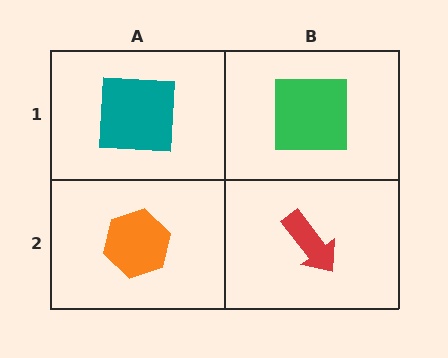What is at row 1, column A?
A teal square.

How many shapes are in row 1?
2 shapes.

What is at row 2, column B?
A red arrow.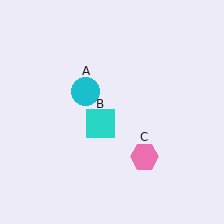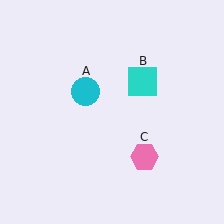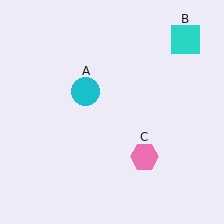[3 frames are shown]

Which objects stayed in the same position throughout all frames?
Cyan circle (object A) and pink hexagon (object C) remained stationary.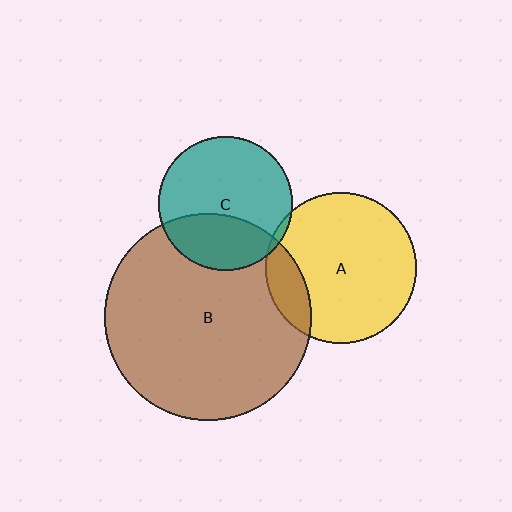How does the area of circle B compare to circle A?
Approximately 1.9 times.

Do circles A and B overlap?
Yes.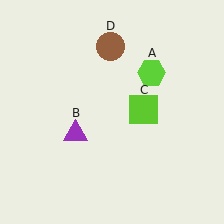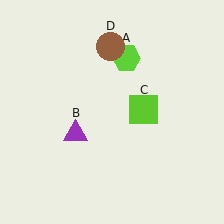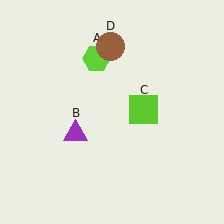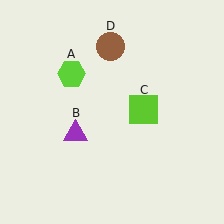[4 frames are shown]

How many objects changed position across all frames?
1 object changed position: lime hexagon (object A).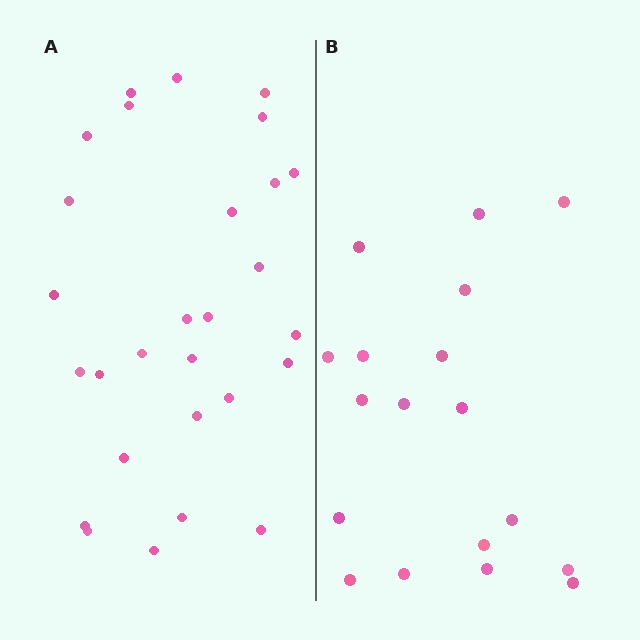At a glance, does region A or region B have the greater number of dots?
Region A (the left region) has more dots.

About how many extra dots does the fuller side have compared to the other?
Region A has roughly 10 or so more dots than region B.